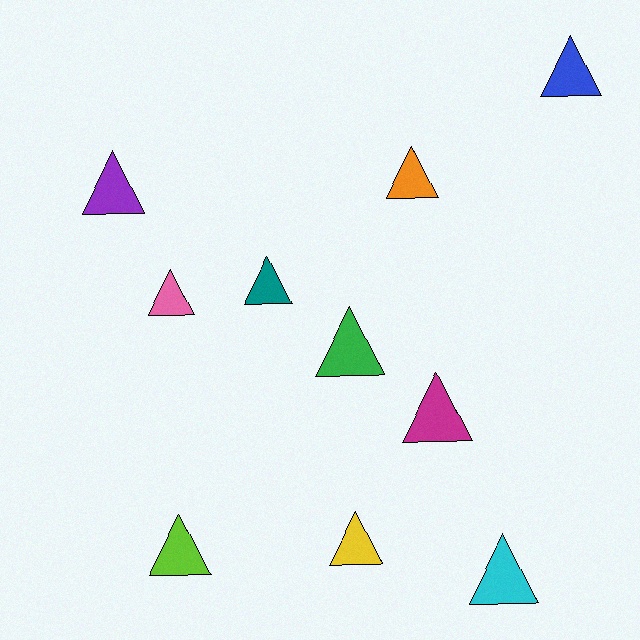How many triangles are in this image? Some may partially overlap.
There are 10 triangles.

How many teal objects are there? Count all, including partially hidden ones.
There is 1 teal object.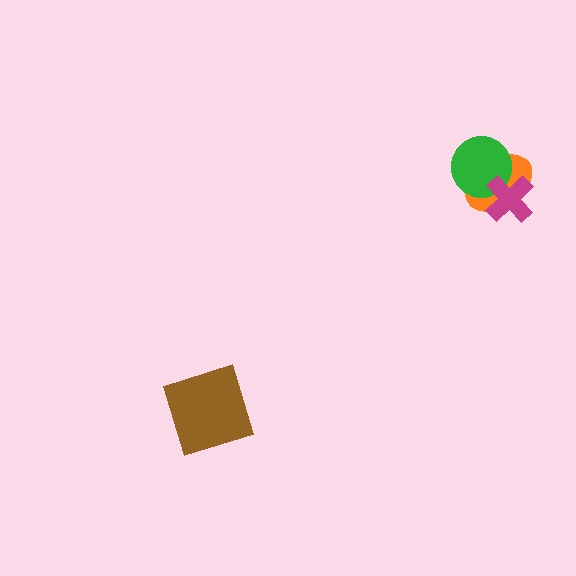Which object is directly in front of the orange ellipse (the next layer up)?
The green circle is directly in front of the orange ellipse.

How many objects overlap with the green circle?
2 objects overlap with the green circle.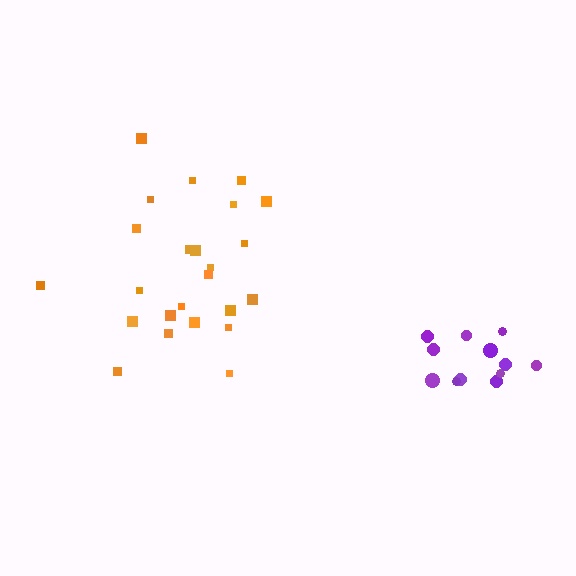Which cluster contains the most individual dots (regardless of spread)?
Orange (24).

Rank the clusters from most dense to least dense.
purple, orange.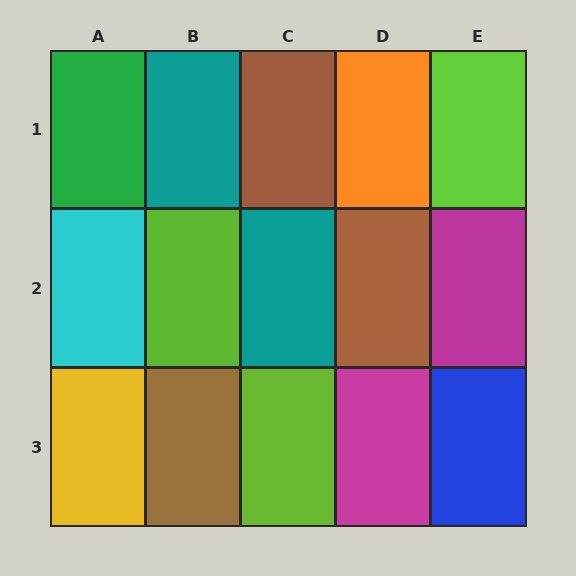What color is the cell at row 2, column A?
Cyan.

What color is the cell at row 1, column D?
Orange.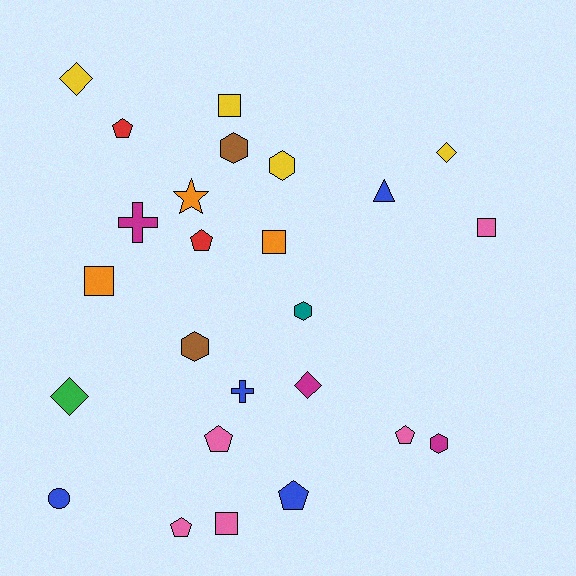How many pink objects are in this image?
There are 5 pink objects.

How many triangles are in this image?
There is 1 triangle.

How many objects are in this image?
There are 25 objects.